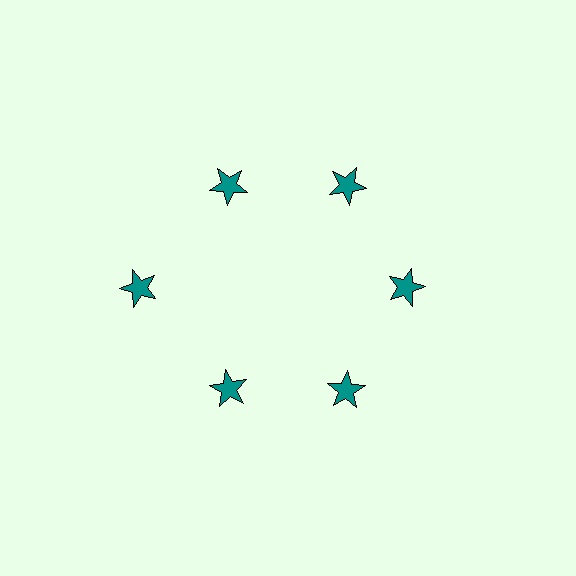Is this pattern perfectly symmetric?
No. The 6 teal stars are arranged in a ring, but one element near the 9 o'clock position is pushed outward from the center, breaking the 6-fold rotational symmetry.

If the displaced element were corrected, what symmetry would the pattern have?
It would have 6-fold rotational symmetry — the pattern would map onto itself every 60 degrees.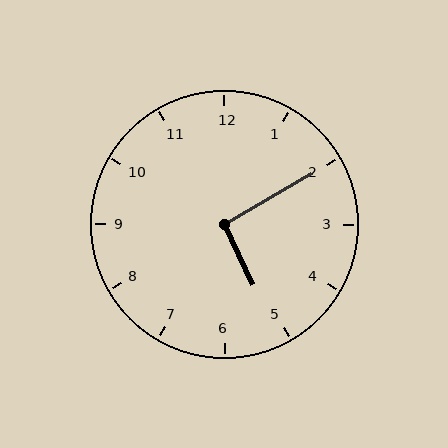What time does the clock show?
5:10.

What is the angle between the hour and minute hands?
Approximately 95 degrees.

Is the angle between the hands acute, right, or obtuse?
It is right.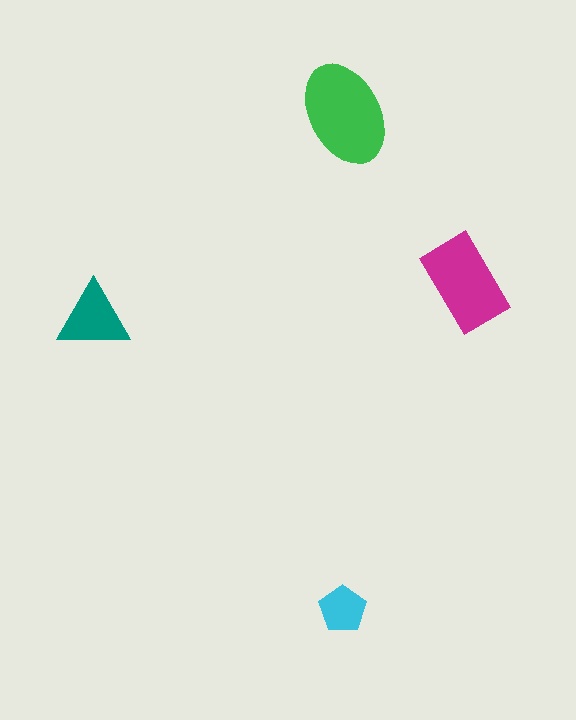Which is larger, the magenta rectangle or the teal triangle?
The magenta rectangle.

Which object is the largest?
The green ellipse.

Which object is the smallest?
The cyan pentagon.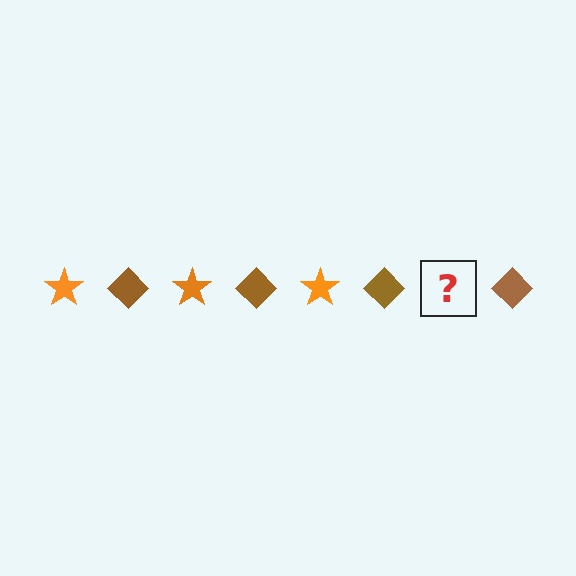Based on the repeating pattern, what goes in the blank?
The blank should be an orange star.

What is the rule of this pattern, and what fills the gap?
The rule is that the pattern alternates between orange star and brown diamond. The gap should be filled with an orange star.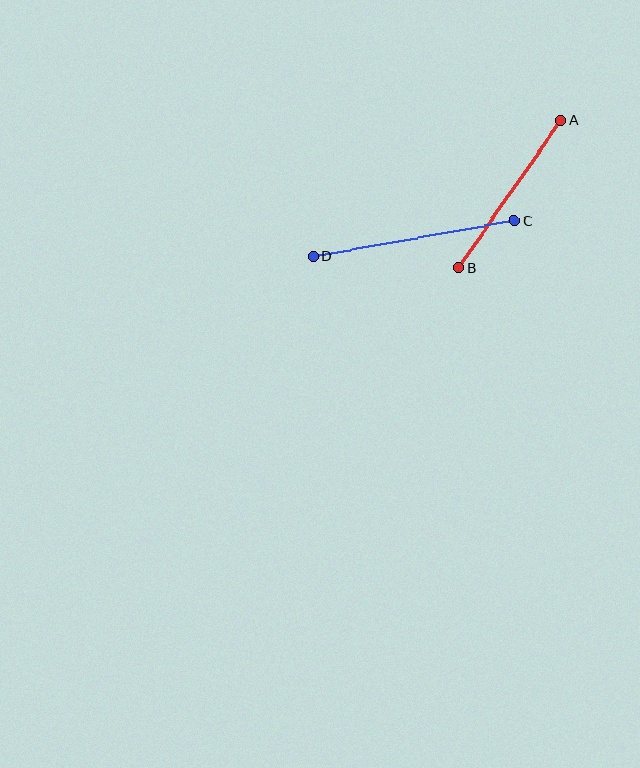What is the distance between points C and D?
The distance is approximately 204 pixels.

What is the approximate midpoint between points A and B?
The midpoint is at approximately (510, 194) pixels.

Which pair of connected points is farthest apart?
Points C and D are farthest apart.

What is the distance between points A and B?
The distance is approximately 179 pixels.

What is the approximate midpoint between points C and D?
The midpoint is at approximately (414, 238) pixels.